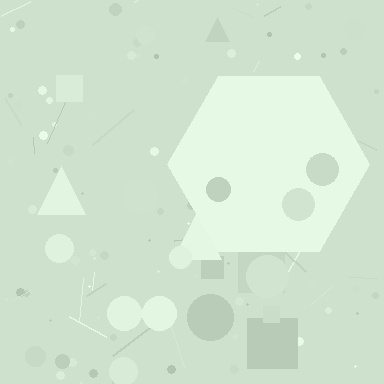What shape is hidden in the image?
A hexagon is hidden in the image.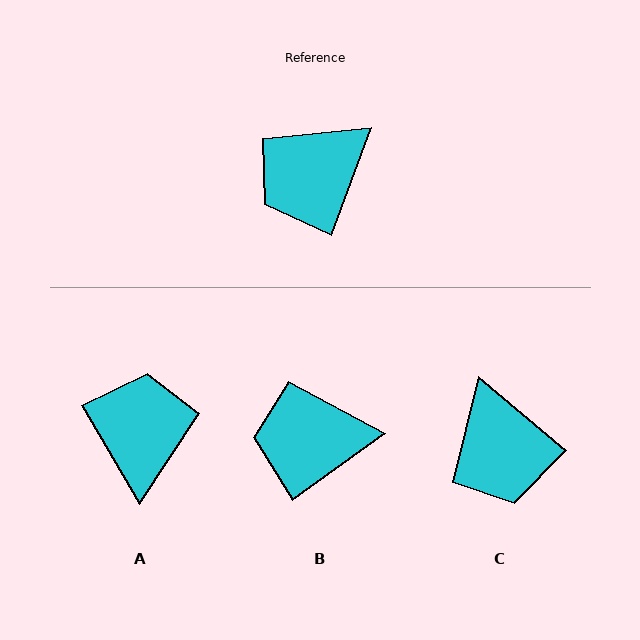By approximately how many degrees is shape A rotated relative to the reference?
Approximately 129 degrees clockwise.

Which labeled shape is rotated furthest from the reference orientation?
A, about 129 degrees away.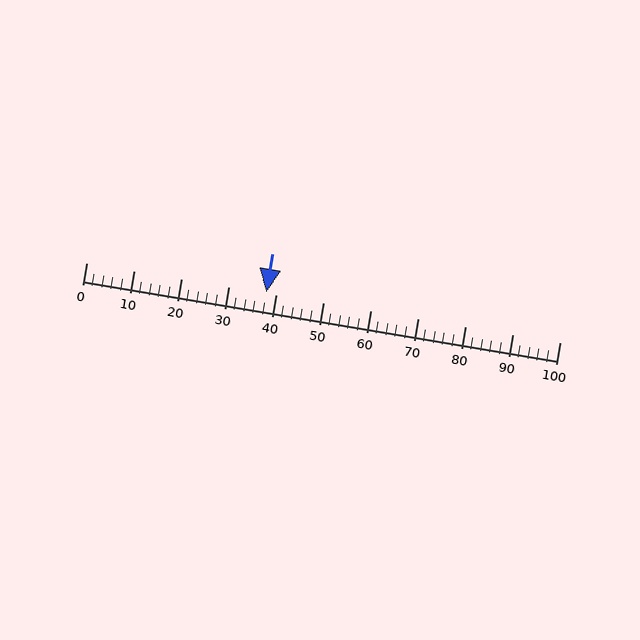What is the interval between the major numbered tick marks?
The major tick marks are spaced 10 units apart.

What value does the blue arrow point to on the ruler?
The blue arrow points to approximately 38.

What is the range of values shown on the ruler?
The ruler shows values from 0 to 100.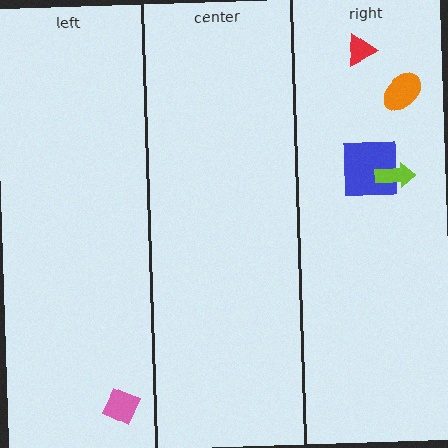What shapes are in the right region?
The blue square, the lime arrow, the red triangle, the orange ellipse.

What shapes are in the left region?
The pink diamond.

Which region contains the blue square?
The right region.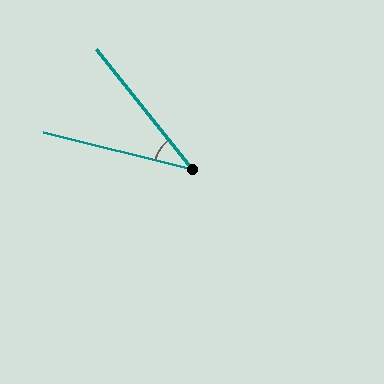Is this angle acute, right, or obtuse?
It is acute.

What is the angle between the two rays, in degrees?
Approximately 37 degrees.